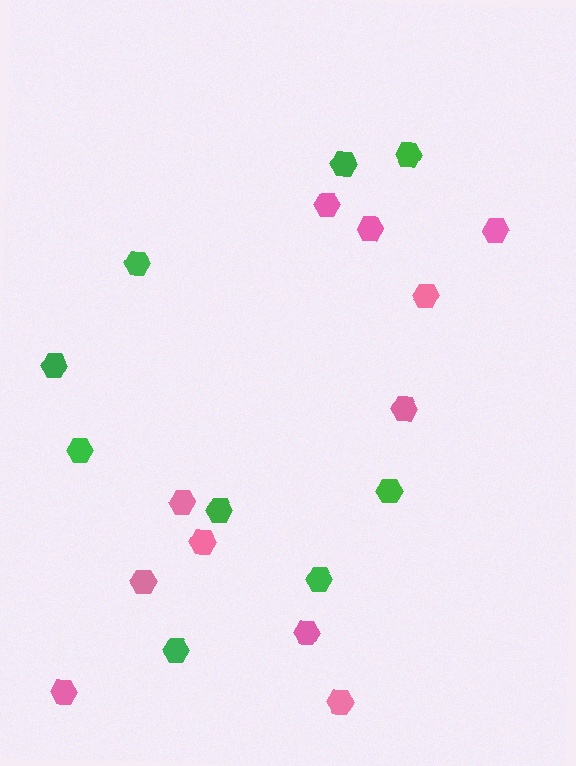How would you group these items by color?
There are 2 groups: one group of green hexagons (9) and one group of pink hexagons (11).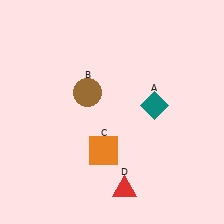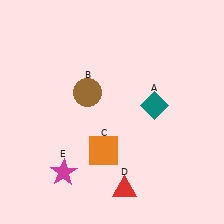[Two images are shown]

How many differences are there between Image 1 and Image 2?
There is 1 difference between the two images.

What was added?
A magenta star (E) was added in Image 2.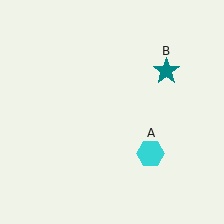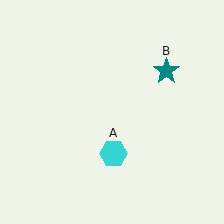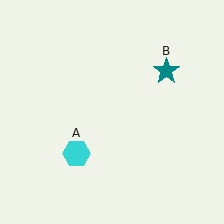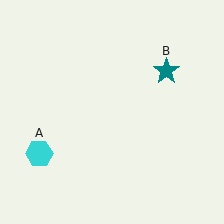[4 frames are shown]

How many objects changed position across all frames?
1 object changed position: cyan hexagon (object A).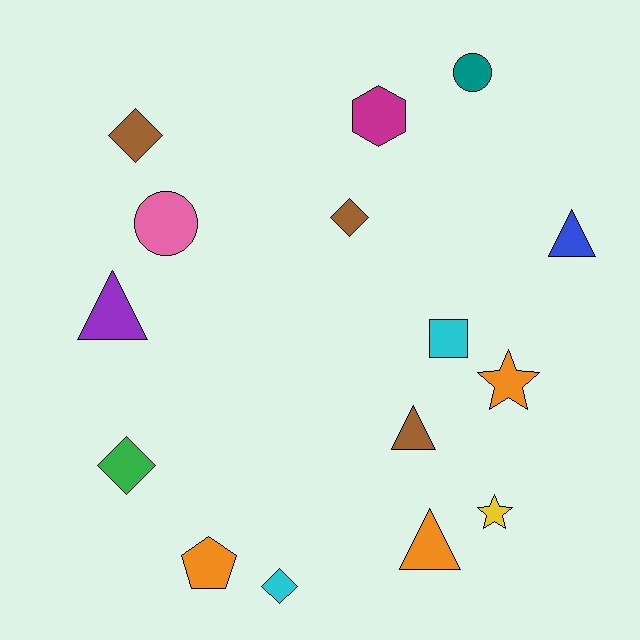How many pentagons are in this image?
There is 1 pentagon.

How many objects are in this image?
There are 15 objects.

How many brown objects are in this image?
There are 3 brown objects.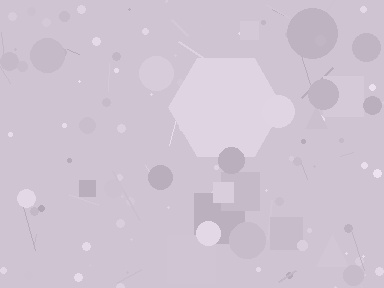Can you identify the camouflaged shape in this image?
The camouflaged shape is a hexagon.